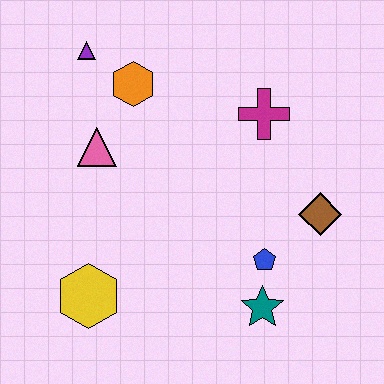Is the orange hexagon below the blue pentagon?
No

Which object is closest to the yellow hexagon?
The pink triangle is closest to the yellow hexagon.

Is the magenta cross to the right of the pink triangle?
Yes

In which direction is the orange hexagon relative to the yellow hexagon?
The orange hexagon is above the yellow hexagon.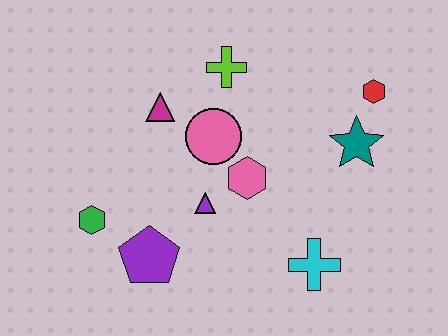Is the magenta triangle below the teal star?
No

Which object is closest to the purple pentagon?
The green hexagon is closest to the purple pentagon.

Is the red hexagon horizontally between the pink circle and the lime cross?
No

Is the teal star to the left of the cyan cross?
No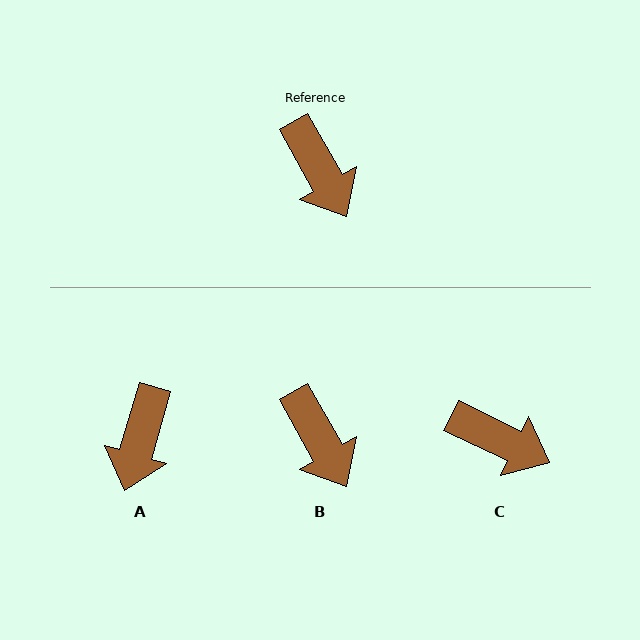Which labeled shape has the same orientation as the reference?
B.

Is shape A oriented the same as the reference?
No, it is off by about 46 degrees.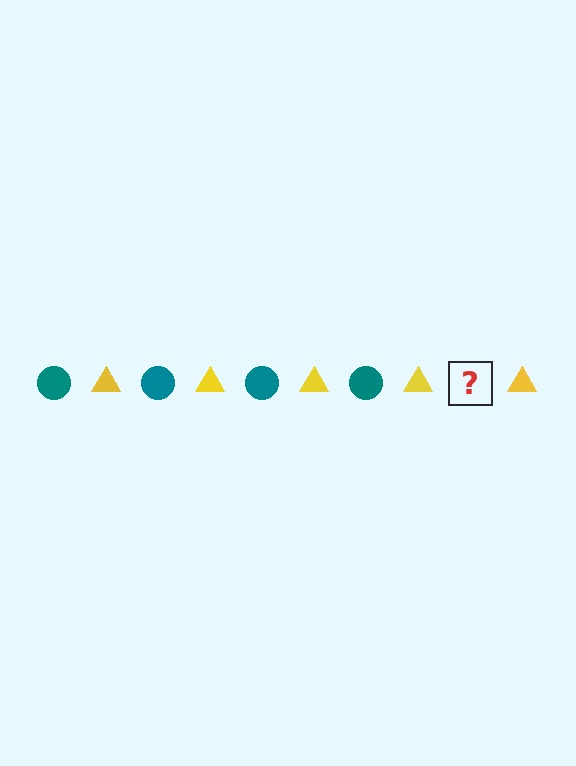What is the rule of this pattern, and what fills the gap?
The rule is that the pattern alternates between teal circle and yellow triangle. The gap should be filled with a teal circle.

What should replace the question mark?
The question mark should be replaced with a teal circle.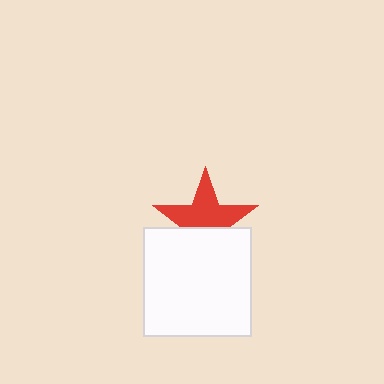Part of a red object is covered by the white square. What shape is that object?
It is a star.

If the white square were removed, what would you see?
You would see the complete red star.